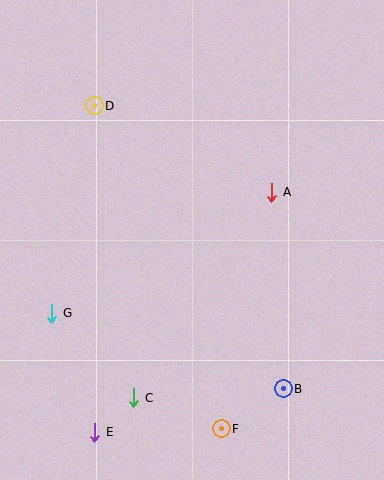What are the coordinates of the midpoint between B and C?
The midpoint between B and C is at (208, 393).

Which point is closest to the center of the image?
Point A at (272, 192) is closest to the center.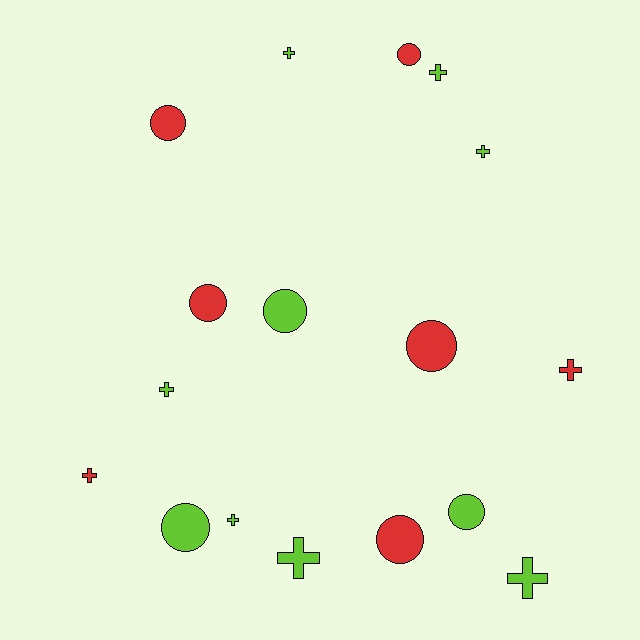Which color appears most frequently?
Lime, with 10 objects.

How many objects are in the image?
There are 17 objects.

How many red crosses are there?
There are 2 red crosses.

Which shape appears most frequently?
Cross, with 9 objects.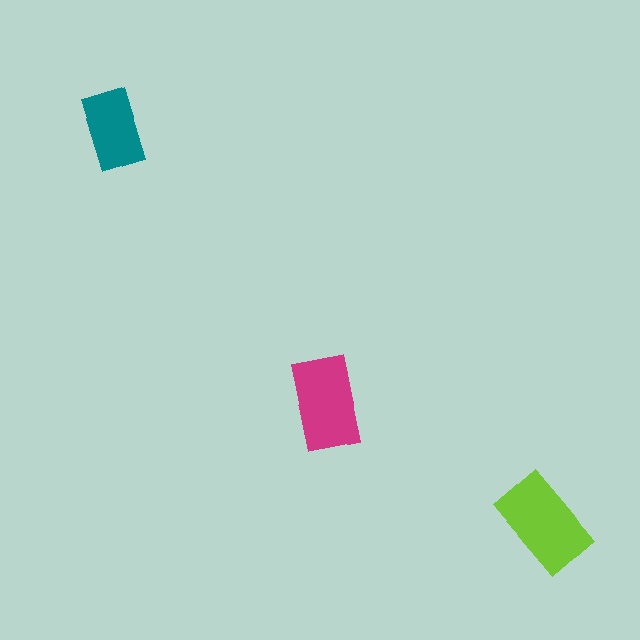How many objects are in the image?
There are 3 objects in the image.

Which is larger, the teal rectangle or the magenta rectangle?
The magenta one.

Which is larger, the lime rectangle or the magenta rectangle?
The lime one.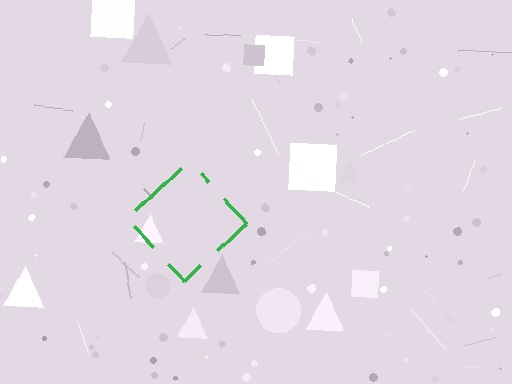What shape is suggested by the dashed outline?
The dashed outline suggests a diamond.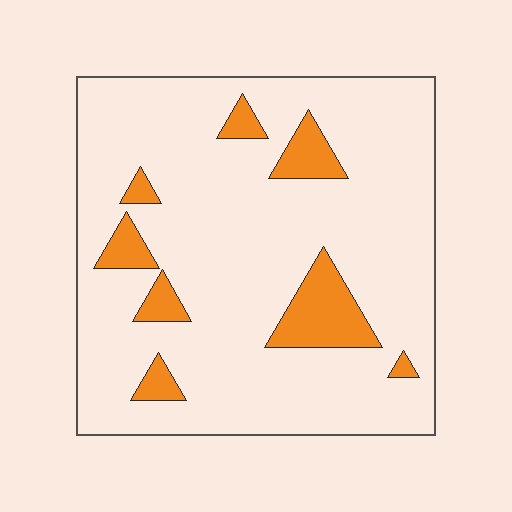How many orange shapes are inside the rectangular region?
8.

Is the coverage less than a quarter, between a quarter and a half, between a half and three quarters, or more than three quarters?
Less than a quarter.